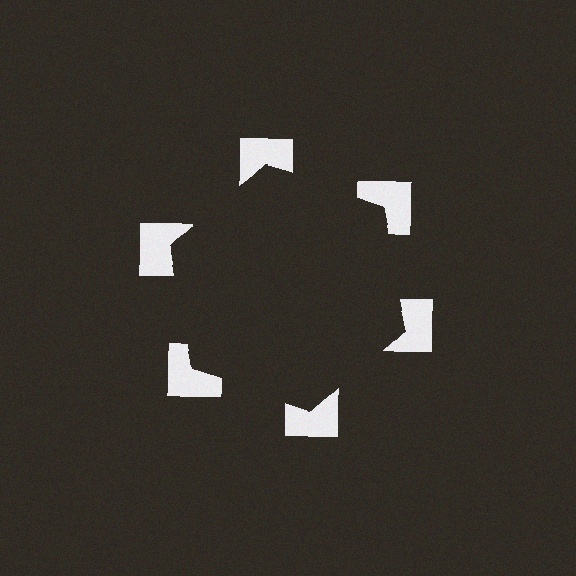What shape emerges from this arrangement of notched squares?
An illusory hexagon — its edges are inferred from the aligned wedge cuts in the notched squares, not physically drawn.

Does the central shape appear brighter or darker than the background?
It typically appears slightly darker than the background, even though no actual brightness change is drawn.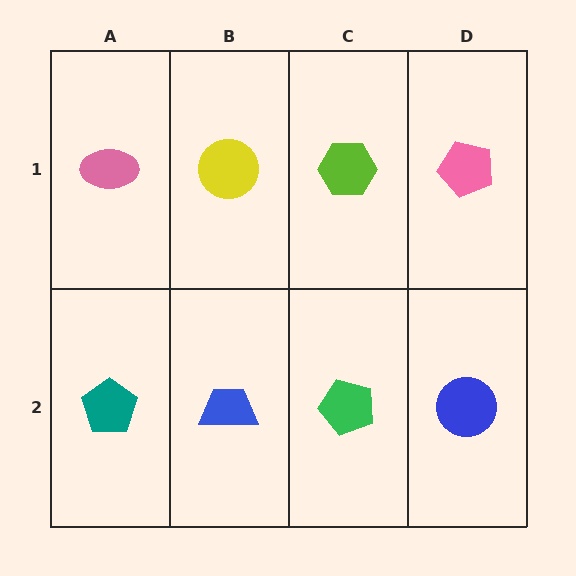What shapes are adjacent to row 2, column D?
A pink pentagon (row 1, column D), a green pentagon (row 2, column C).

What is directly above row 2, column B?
A yellow circle.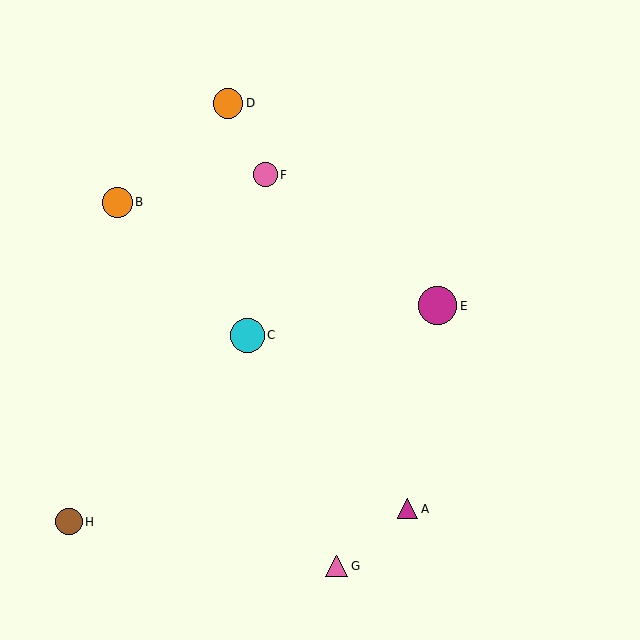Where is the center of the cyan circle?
The center of the cyan circle is at (247, 335).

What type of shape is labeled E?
Shape E is a magenta circle.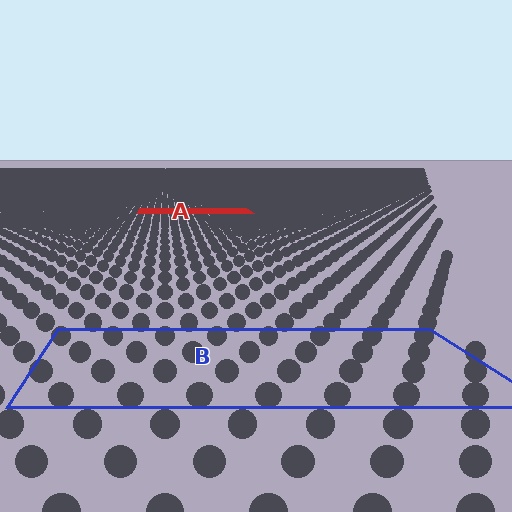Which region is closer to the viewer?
Region B is closer. The texture elements there are larger and more spread out.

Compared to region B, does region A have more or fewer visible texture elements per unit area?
Region A has more texture elements per unit area — they are packed more densely because it is farther away.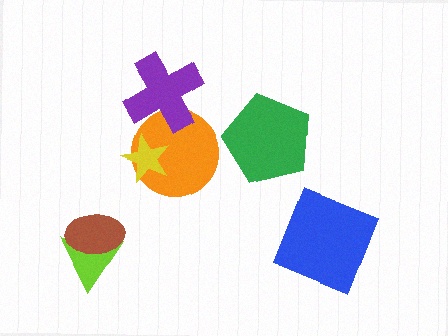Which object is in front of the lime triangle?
The brown ellipse is in front of the lime triangle.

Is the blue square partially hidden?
No, no other shape covers it.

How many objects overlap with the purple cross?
1 object overlaps with the purple cross.